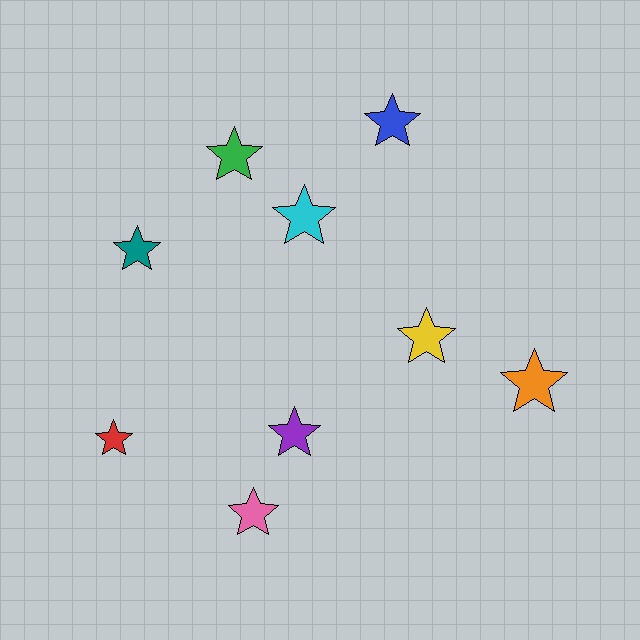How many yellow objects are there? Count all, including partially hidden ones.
There is 1 yellow object.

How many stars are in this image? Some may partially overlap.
There are 9 stars.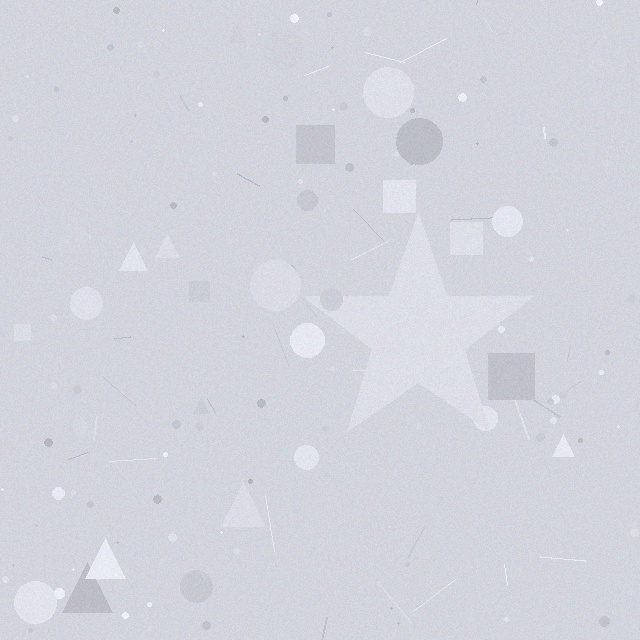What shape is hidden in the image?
A star is hidden in the image.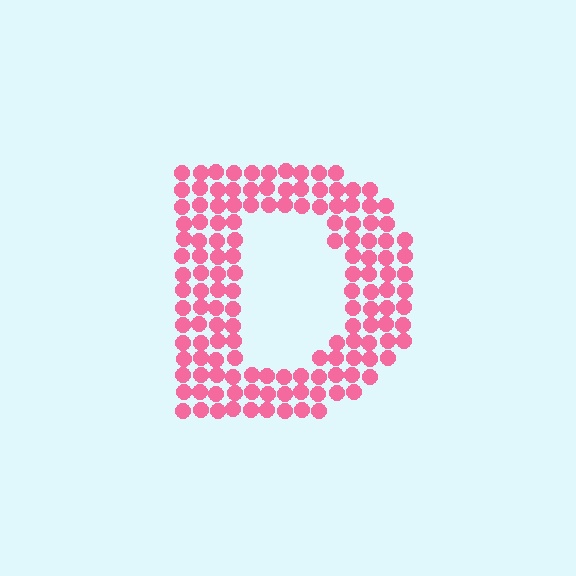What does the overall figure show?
The overall figure shows the letter D.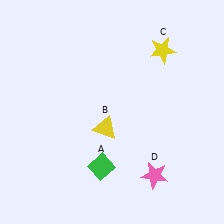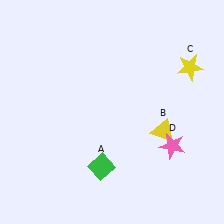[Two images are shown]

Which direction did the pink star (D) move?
The pink star (D) moved up.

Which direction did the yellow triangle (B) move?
The yellow triangle (B) moved right.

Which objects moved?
The objects that moved are: the yellow triangle (B), the yellow star (C), the pink star (D).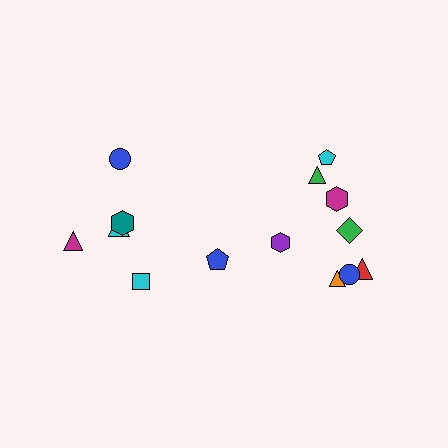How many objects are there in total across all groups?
There are 14 objects.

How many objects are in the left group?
There are 6 objects.